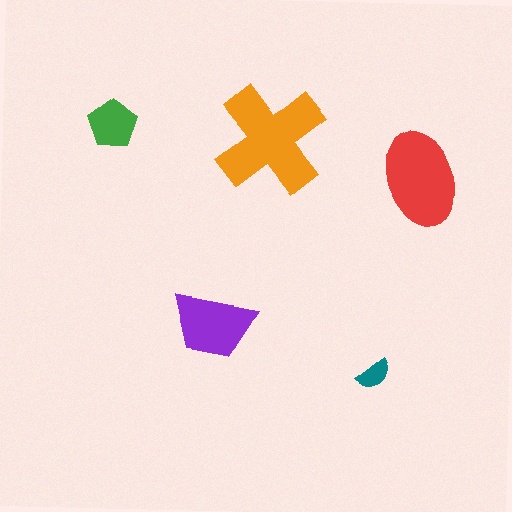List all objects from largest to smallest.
The orange cross, the red ellipse, the purple trapezoid, the green pentagon, the teal semicircle.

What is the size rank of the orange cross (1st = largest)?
1st.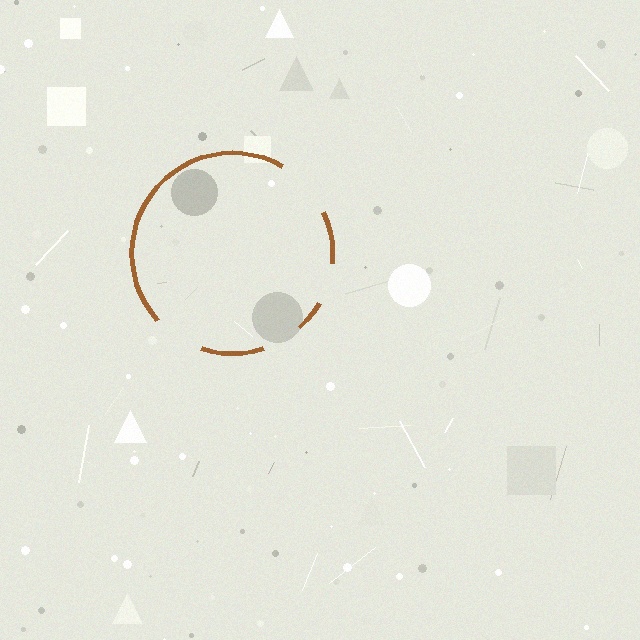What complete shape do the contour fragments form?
The contour fragments form a circle.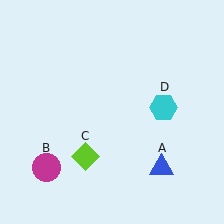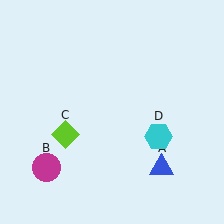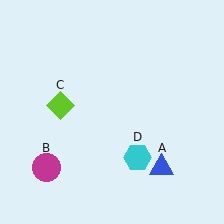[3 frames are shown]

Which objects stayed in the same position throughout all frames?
Blue triangle (object A) and magenta circle (object B) remained stationary.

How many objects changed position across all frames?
2 objects changed position: lime diamond (object C), cyan hexagon (object D).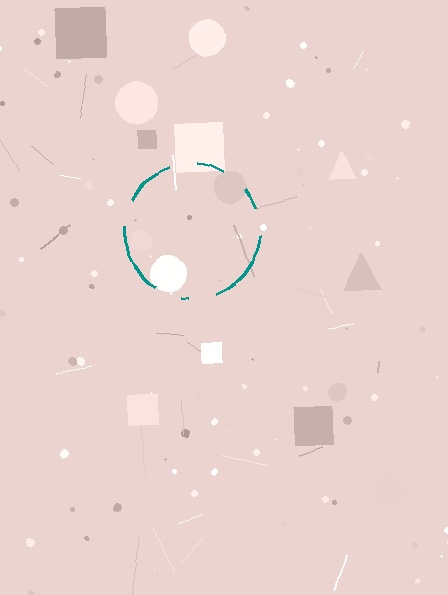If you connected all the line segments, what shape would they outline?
They would outline a circle.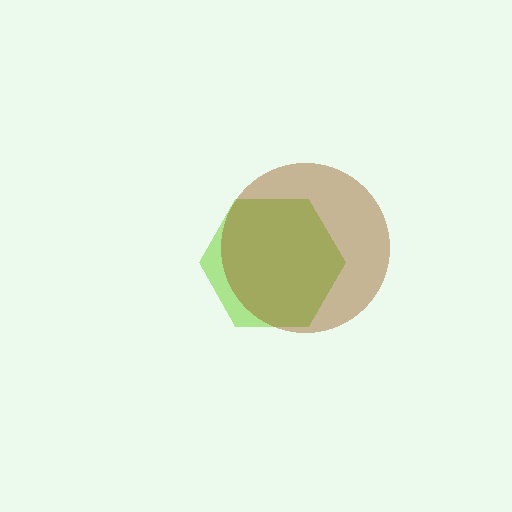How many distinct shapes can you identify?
There are 2 distinct shapes: a lime hexagon, a brown circle.